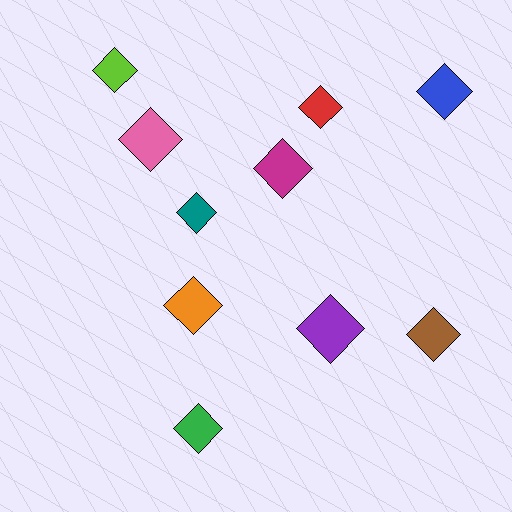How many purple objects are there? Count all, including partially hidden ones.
There is 1 purple object.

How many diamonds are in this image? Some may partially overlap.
There are 10 diamonds.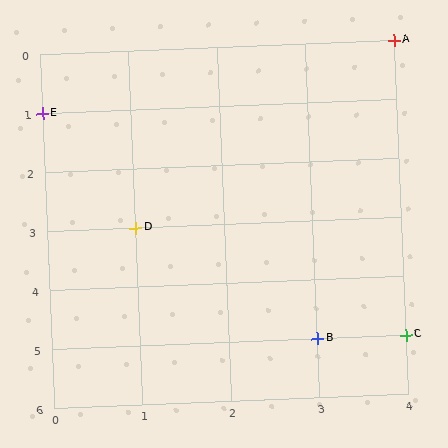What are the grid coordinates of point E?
Point E is at grid coordinates (0, 1).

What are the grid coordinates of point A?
Point A is at grid coordinates (4, 0).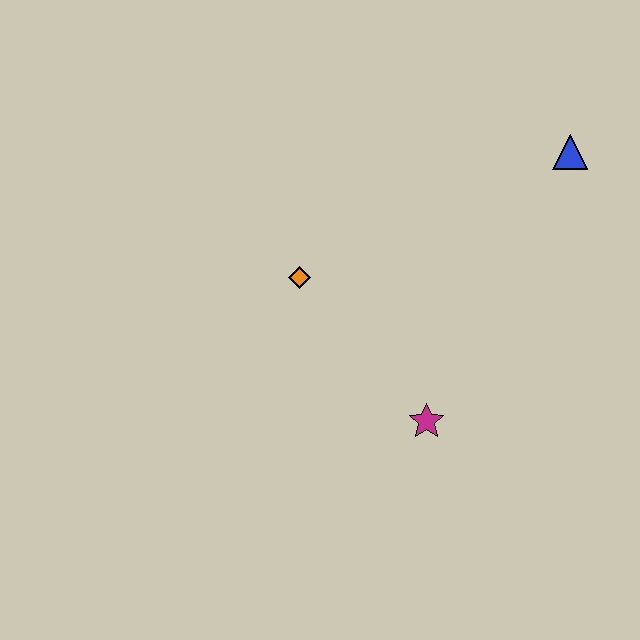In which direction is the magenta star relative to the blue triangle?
The magenta star is below the blue triangle.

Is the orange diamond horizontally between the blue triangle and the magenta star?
No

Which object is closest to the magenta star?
The orange diamond is closest to the magenta star.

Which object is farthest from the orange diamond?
The blue triangle is farthest from the orange diamond.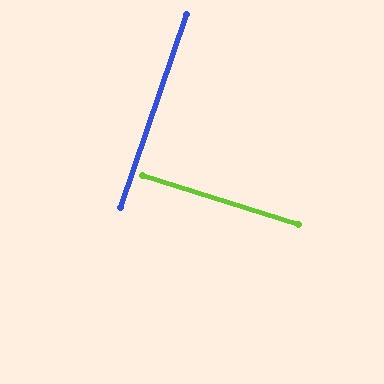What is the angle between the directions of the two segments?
Approximately 88 degrees.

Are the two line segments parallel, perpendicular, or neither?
Perpendicular — they meet at approximately 88°.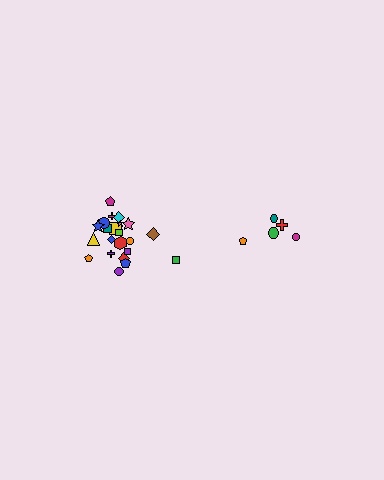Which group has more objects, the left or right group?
The left group.